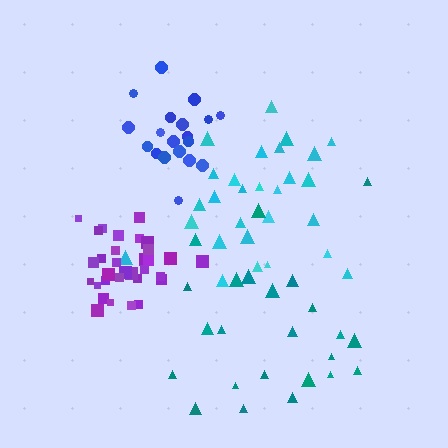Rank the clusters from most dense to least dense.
purple, blue, cyan, teal.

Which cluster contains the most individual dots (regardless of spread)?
Purple (33).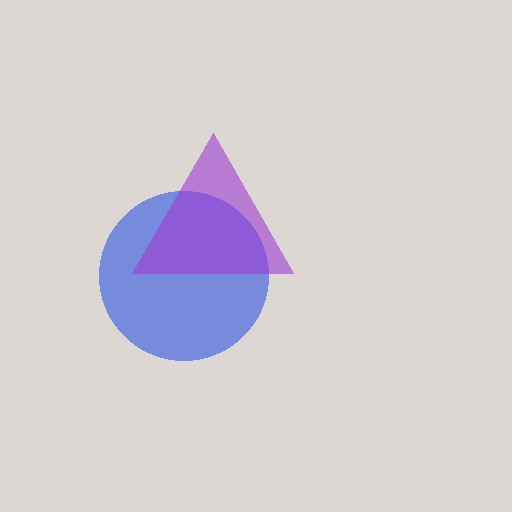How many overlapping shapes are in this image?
There are 2 overlapping shapes in the image.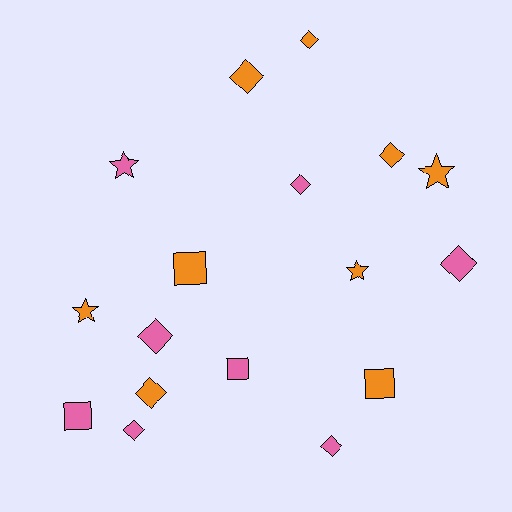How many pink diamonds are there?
There are 5 pink diamonds.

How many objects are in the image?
There are 17 objects.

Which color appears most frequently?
Orange, with 9 objects.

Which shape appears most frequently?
Diamond, with 9 objects.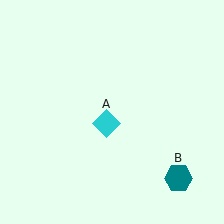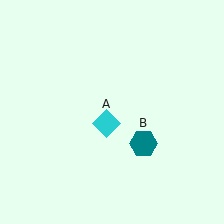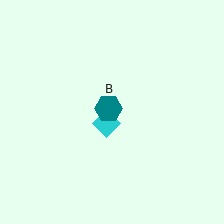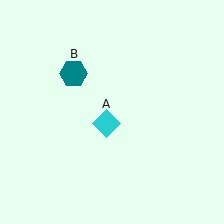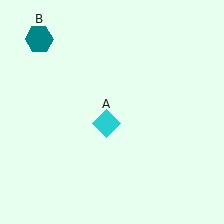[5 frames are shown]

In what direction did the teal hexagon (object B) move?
The teal hexagon (object B) moved up and to the left.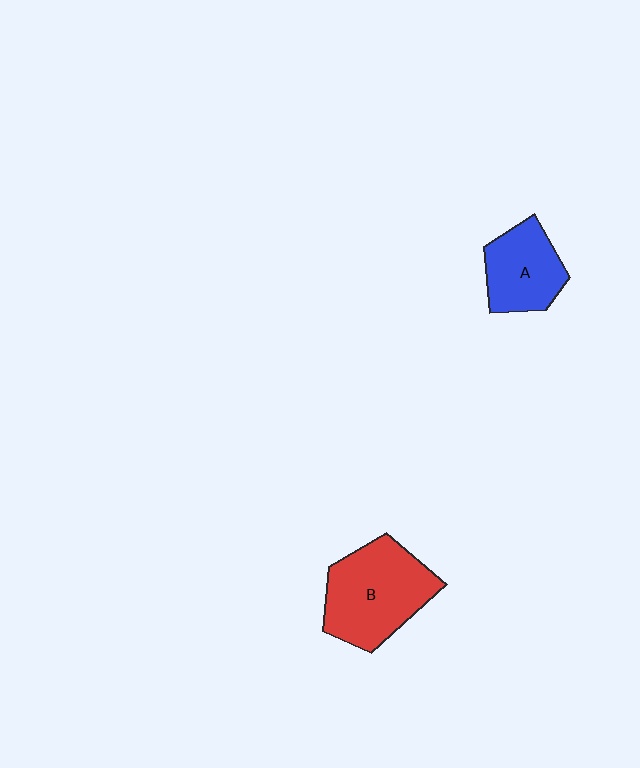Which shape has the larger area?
Shape B (red).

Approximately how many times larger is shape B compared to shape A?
Approximately 1.5 times.